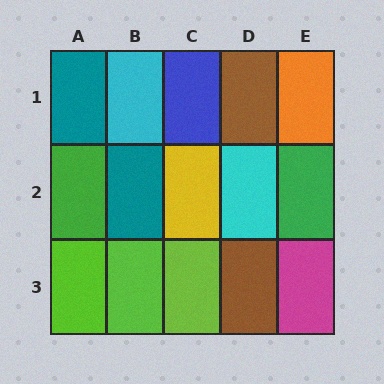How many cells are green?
2 cells are green.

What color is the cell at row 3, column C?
Lime.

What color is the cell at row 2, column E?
Green.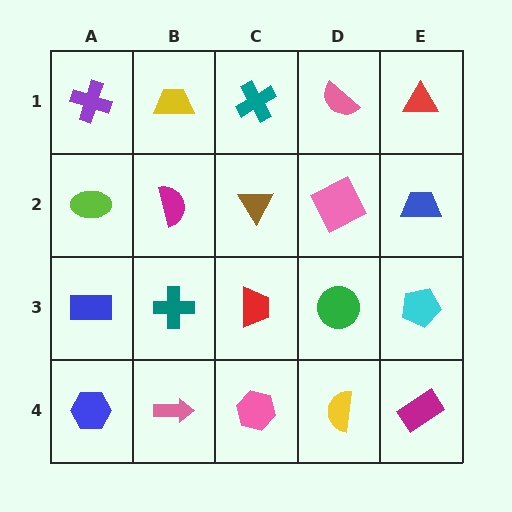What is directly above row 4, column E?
A cyan pentagon.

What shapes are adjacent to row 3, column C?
A brown triangle (row 2, column C), a pink hexagon (row 4, column C), a teal cross (row 3, column B), a green circle (row 3, column D).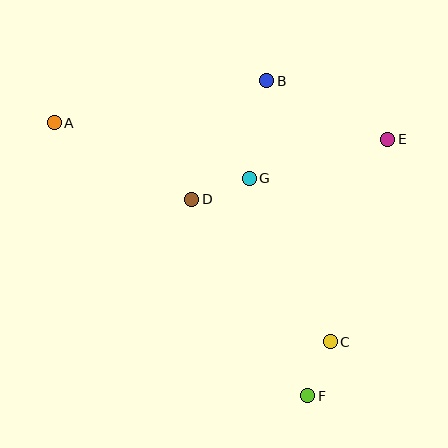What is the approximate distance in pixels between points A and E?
The distance between A and E is approximately 334 pixels.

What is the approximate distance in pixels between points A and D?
The distance between A and D is approximately 158 pixels.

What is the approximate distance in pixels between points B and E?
The distance between B and E is approximately 134 pixels.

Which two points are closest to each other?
Points C and F are closest to each other.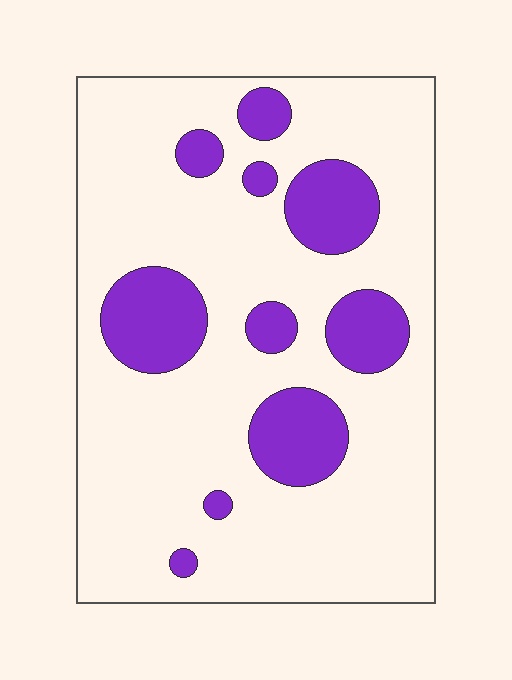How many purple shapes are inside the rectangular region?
10.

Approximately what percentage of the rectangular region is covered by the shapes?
Approximately 20%.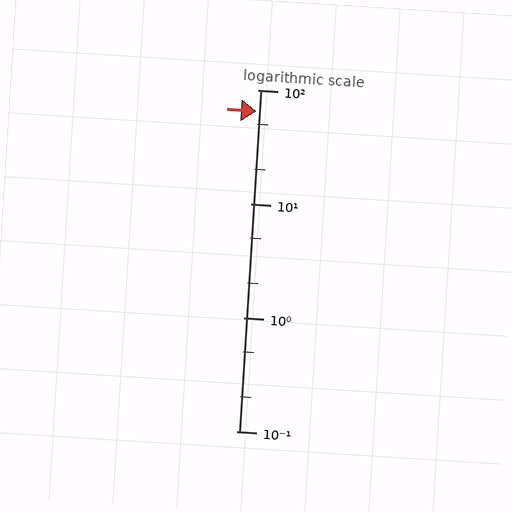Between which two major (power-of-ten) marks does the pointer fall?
The pointer is between 10 and 100.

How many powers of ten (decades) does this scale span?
The scale spans 3 decades, from 0.1 to 100.